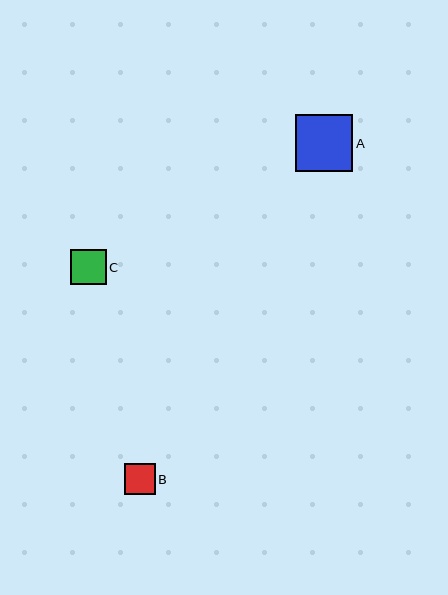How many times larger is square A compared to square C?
Square A is approximately 1.6 times the size of square C.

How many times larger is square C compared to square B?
Square C is approximately 1.1 times the size of square B.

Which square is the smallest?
Square B is the smallest with a size of approximately 31 pixels.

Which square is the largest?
Square A is the largest with a size of approximately 57 pixels.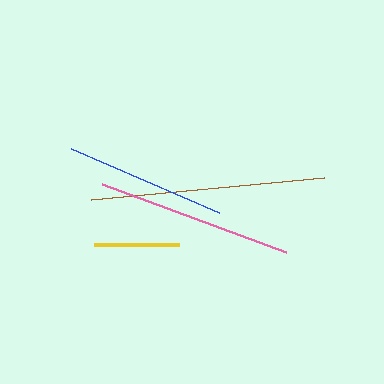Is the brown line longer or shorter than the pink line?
The brown line is longer than the pink line.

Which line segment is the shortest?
The yellow line is the shortest at approximately 85 pixels.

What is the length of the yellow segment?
The yellow segment is approximately 85 pixels long.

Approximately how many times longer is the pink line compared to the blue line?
The pink line is approximately 1.2 times the length of the blue line.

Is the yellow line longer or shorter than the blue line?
The blue line is longer than the yellow line.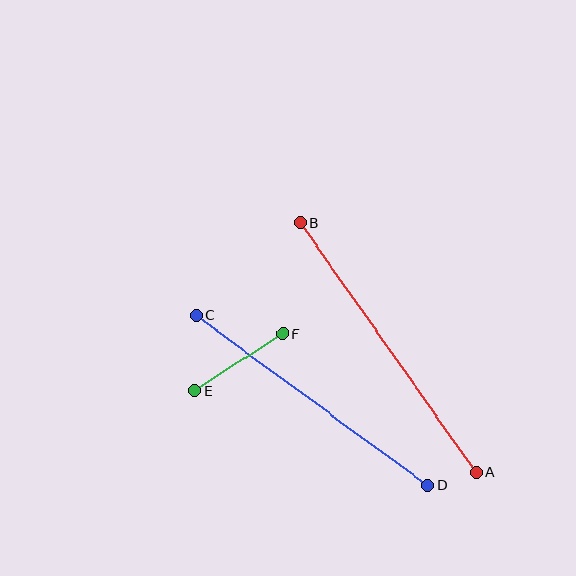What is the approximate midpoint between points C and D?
The midpoint is at approximately (312, 400) pixels.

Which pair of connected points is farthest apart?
Points A and B are farthest apart.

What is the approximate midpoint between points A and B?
The midpoint is at approximately (388, 348) pixels.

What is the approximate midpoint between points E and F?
The midpoint is at approximately (239, 362) pixels.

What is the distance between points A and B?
The distance is approximately 306 pixels.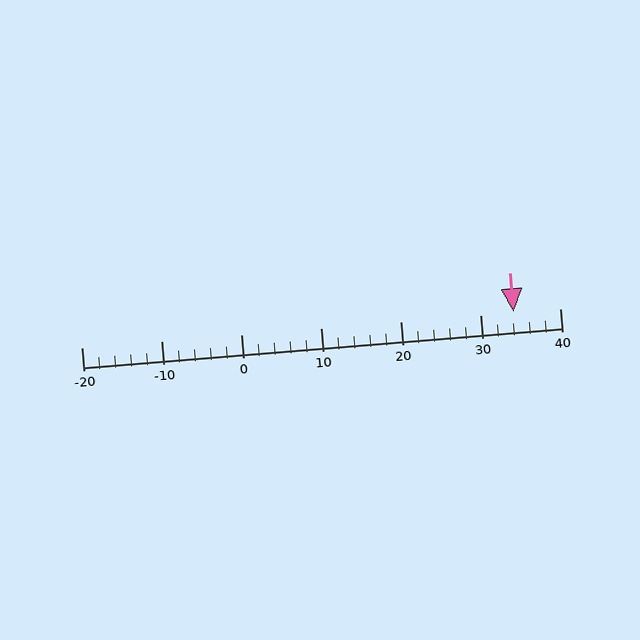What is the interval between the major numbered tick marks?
The major tick marks are spaced 10 units apart.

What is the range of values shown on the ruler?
The ruler shows values from -20 to 40.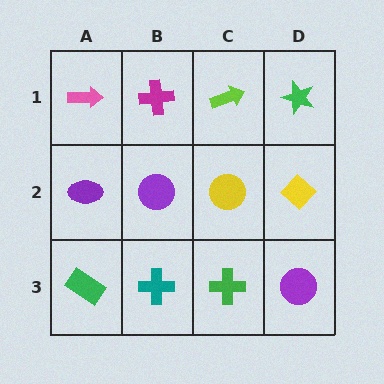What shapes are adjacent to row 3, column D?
A yellow diamond (row 2, column D), a green cross (row 3, column C).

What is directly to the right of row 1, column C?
A green star.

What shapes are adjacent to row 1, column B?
A purple circle (row 2, column B), a pink arrow (row 1, column A), a lime arrow (row 1, column C).